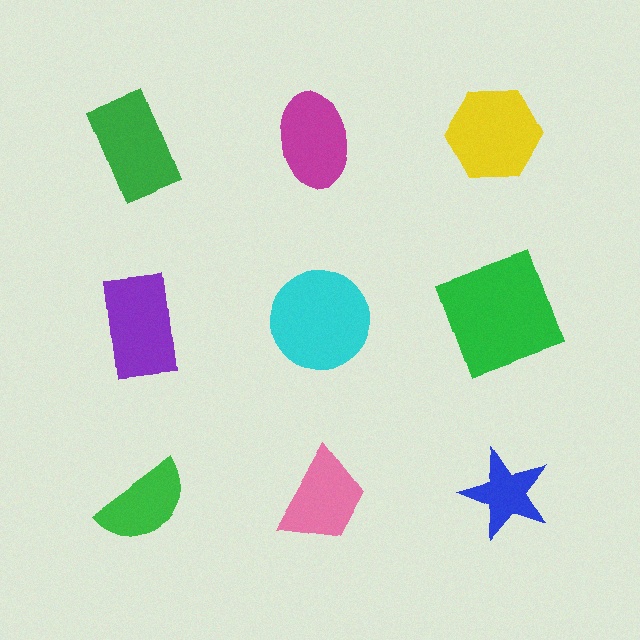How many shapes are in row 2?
3 shapes.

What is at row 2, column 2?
A cyan circle.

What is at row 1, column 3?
A yellow hexagon.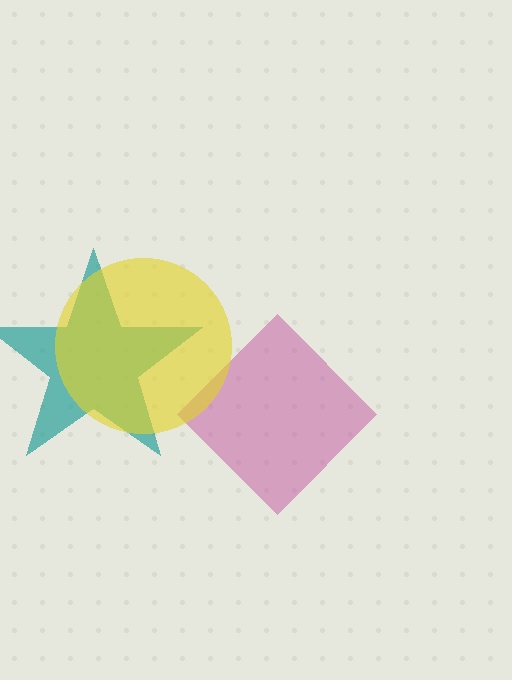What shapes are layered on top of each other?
The layered shapes are: a magenta diamond, a teal star, a yellow circle.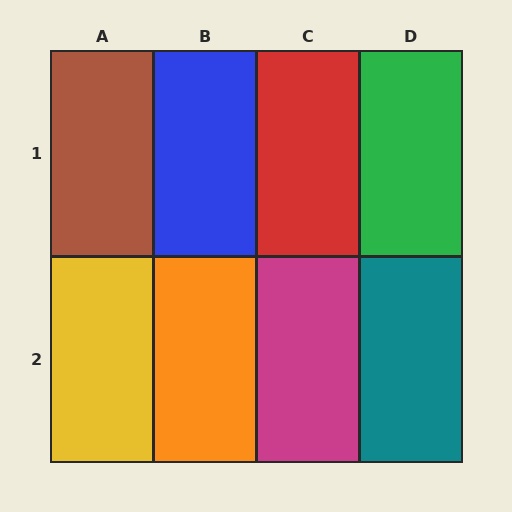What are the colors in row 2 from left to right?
Yellow, orange, magenta, teal.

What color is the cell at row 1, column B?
Blue.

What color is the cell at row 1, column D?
Green.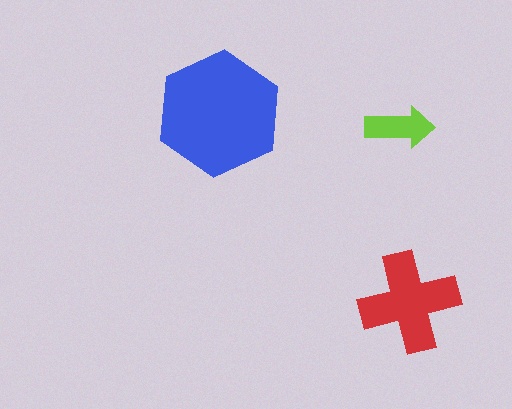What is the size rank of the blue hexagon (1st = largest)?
1st.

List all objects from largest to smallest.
The blue hexagon, the red cross, the lime arrow.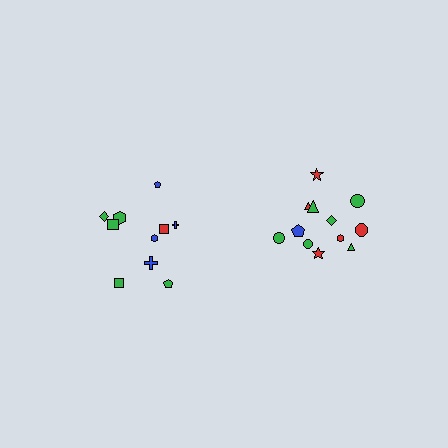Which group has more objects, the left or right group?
The right group.